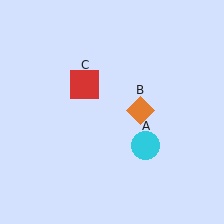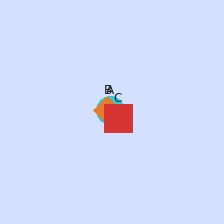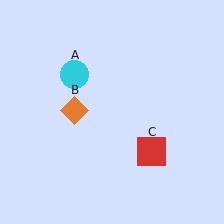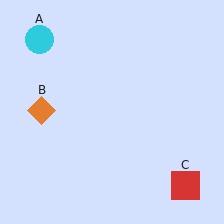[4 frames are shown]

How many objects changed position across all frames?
3 objects changed position: cyan circle (object A), orange diamond (object B), red square (object C).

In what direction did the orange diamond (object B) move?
The orange diamond (object B) moved left.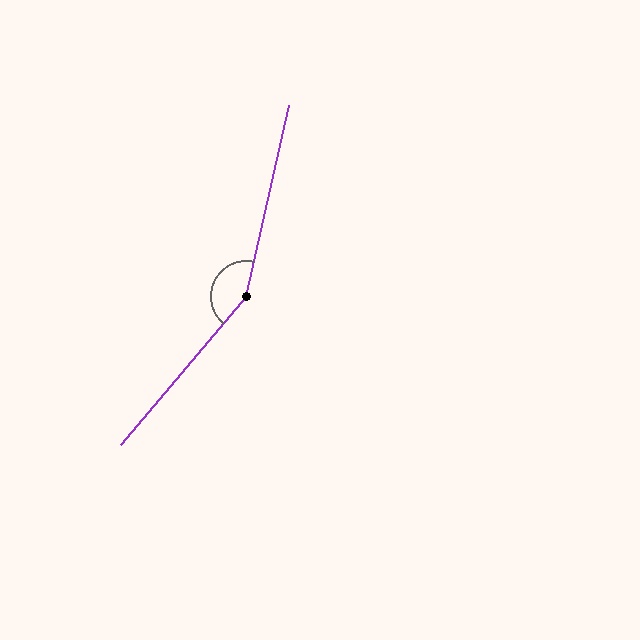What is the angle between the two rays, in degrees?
Approximately 153 degrees.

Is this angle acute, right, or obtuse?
It is obtuse.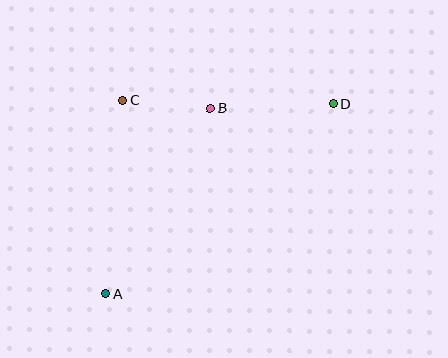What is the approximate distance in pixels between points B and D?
The distance between B and D is approximately 123 pixels.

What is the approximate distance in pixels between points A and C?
The distance between A and C is approximately 194 pixels.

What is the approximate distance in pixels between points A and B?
The distance between A and B is approximately 213 pixels.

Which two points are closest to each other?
Points B and C are closest to each other.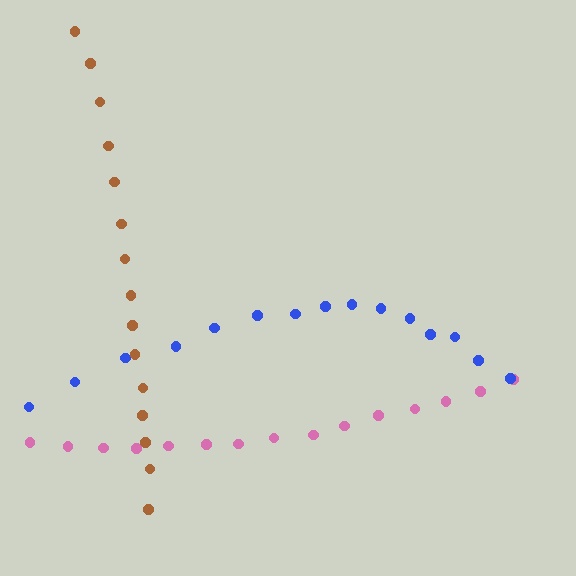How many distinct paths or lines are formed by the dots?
There are 3 distinct paths.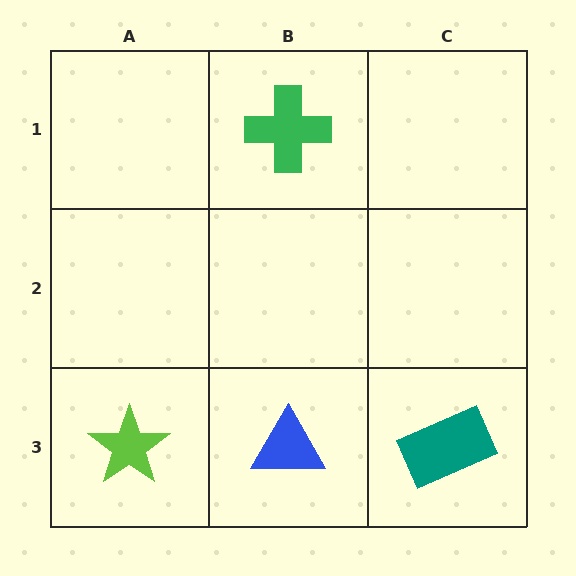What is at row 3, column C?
A teal rectangle.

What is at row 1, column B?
A green cross.